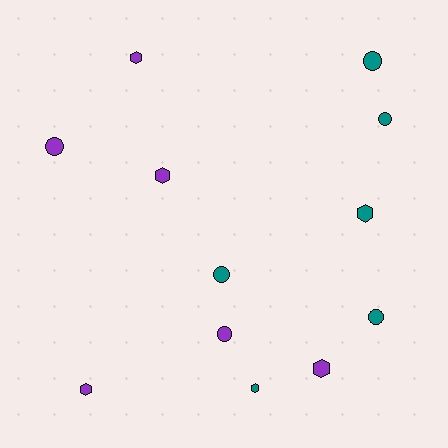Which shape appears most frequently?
Hexagon, with 6 objects.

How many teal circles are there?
There are 4 teal circles.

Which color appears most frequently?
Purple, with 6 objects.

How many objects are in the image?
There are 12 objects.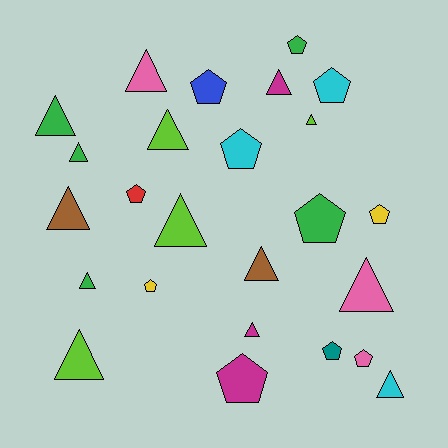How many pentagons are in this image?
There are 11 pentagons.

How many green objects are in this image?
There are 5 green objects.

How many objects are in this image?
There are 25 objects.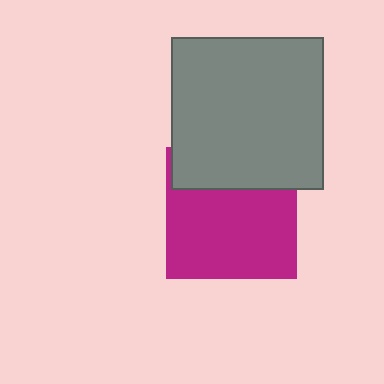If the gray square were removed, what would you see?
You would see the complete magenta square.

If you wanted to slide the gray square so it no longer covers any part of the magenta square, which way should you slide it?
Slide it up — that is the most direct way to separate the two shapes.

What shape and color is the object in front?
The object in front is a gray square.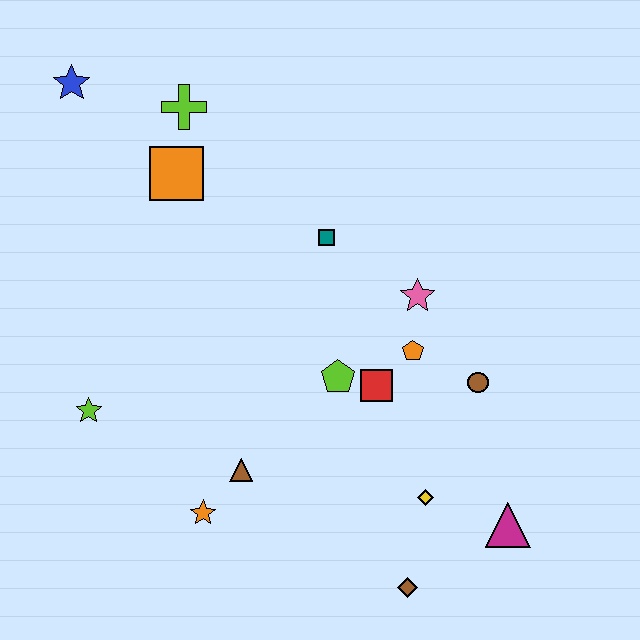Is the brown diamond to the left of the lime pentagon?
No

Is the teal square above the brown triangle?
Yes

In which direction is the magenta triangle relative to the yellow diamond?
The magenta triangle is to the right of the yellow diamond.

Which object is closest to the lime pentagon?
The red square is closest to the lime pentagon.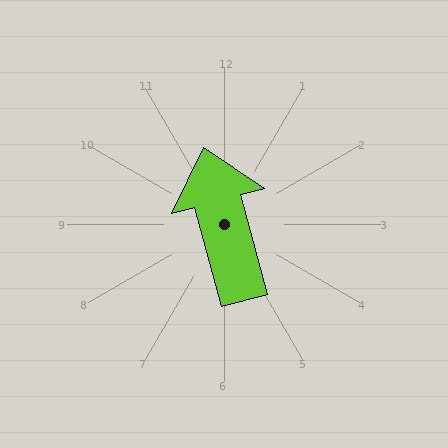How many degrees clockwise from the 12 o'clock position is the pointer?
Approximately 345 degrees.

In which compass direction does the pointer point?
North.